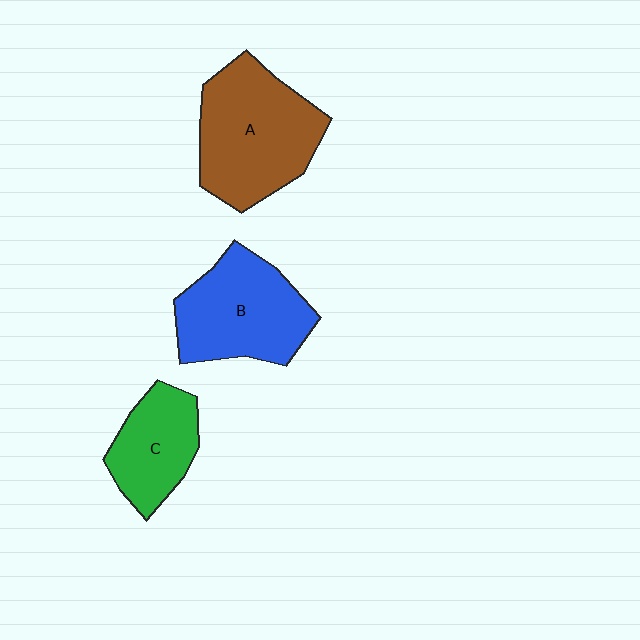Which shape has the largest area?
Shape A (brown).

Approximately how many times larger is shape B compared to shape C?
Approximately 1.5 times.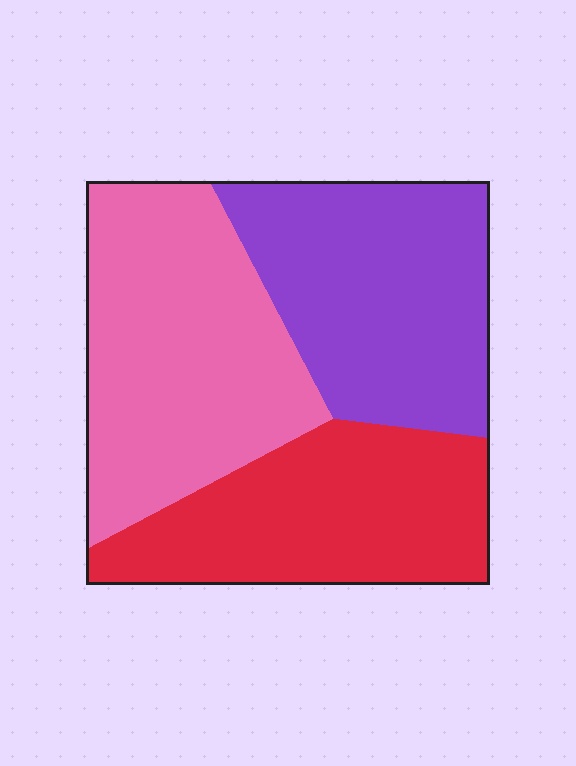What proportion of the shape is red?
Red covers about 30% of the shape.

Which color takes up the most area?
Pink, at roughly 35%.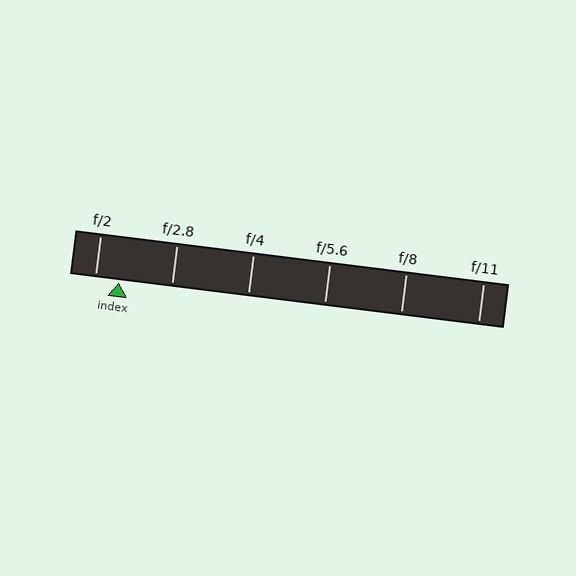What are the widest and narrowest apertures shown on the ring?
The widest aperture shown is f/2 and the narrowest is f/11.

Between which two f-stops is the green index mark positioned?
The index mark is between f/2 and f/2.8.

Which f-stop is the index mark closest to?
The index mark is closest to f/2.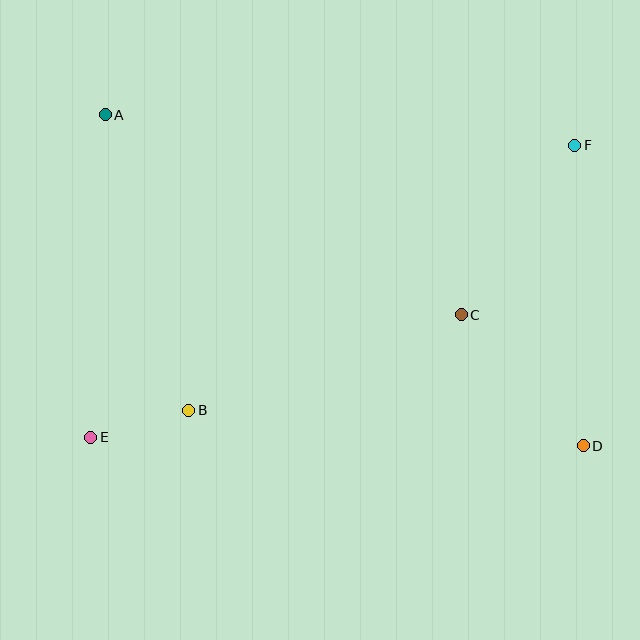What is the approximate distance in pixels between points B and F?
The distance between B and F is approximately 468 pixels.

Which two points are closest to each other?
Points B and E are closest to each other.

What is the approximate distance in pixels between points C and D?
The distance between C and D is approximately 179 pixels.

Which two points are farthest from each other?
Points A and D are farthest from each other.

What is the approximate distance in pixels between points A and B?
The distance between A and B is approximately 307 pixels.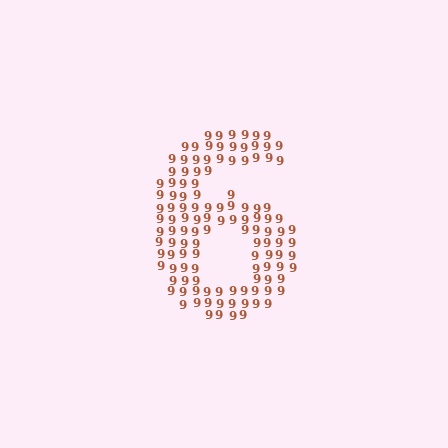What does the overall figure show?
The overall figure shows the digit 6.